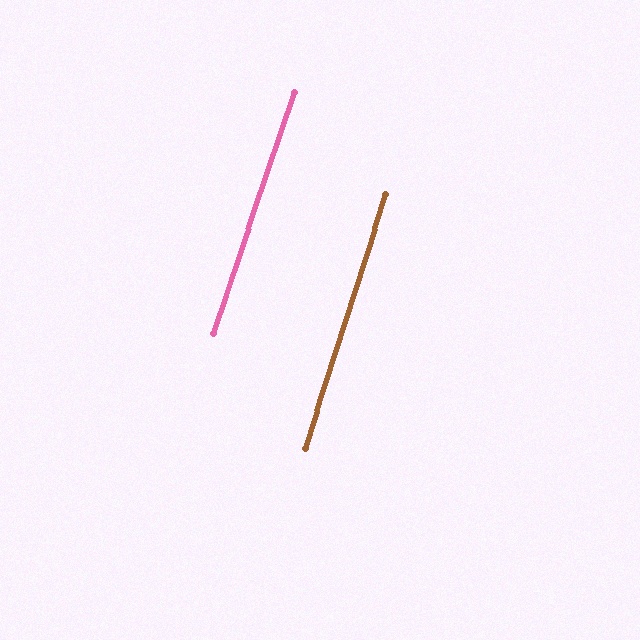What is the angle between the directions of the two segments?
Approximately 1 degree.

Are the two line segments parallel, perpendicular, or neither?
Parallel — their directions differ by only 1.0°.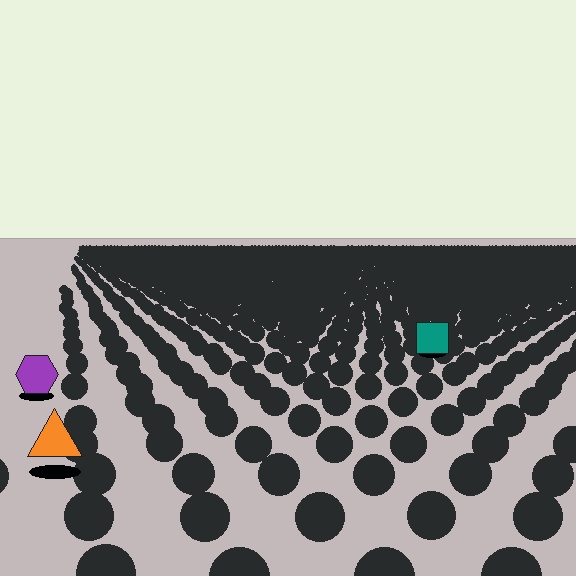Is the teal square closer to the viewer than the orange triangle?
No. The orange triangle is closer — you can tell from the texture gradient: the ground texture is coarser near it.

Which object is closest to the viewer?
The orange triangle is closest. The texture marks near it are larger and more spread out.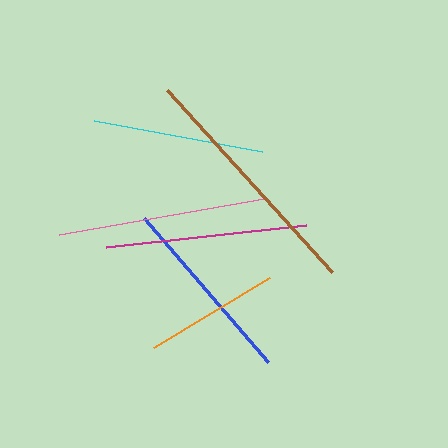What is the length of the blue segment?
The blue segment is approximately 190 pixels long.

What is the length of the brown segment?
The brown segment is approximately 246 pixels long.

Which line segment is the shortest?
The orange line is the shortest at approximately 135 pixels.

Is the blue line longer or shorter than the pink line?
The pink line is longer than the blue line.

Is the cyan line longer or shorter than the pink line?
The pink line is longer than the cyan line.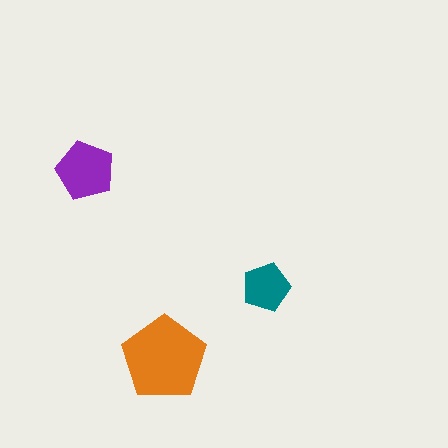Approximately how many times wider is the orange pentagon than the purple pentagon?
About 1.5 times wider.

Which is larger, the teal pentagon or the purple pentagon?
The purple one.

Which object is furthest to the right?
The teal pentagon is rightmost.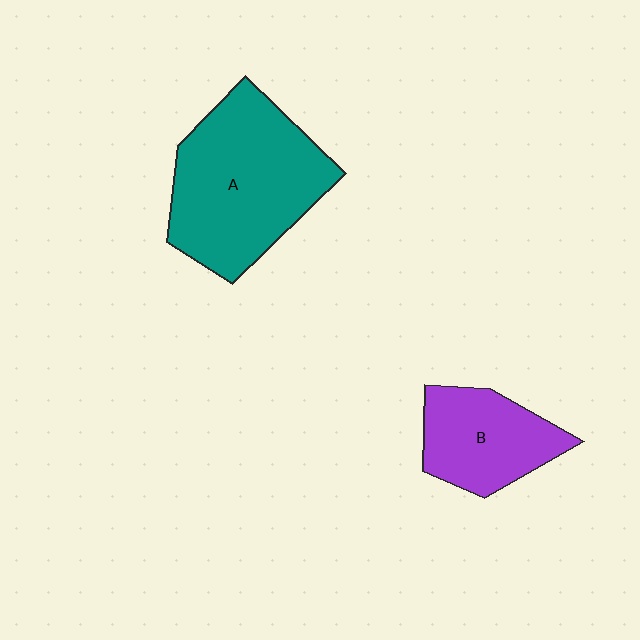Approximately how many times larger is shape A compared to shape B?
Approximately 1.8 times.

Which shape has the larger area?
Shape A (teal).